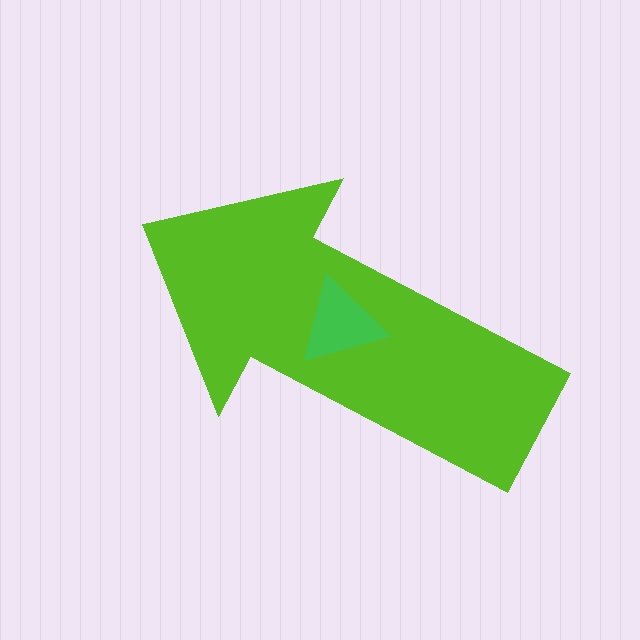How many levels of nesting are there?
2.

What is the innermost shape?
The green triangle.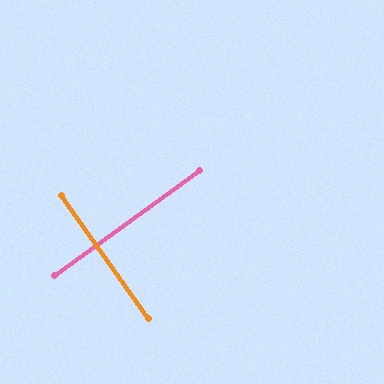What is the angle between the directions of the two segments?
Approximately 89 degrees.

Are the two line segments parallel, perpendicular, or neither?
Perpendicular — they meet at approximately 89°.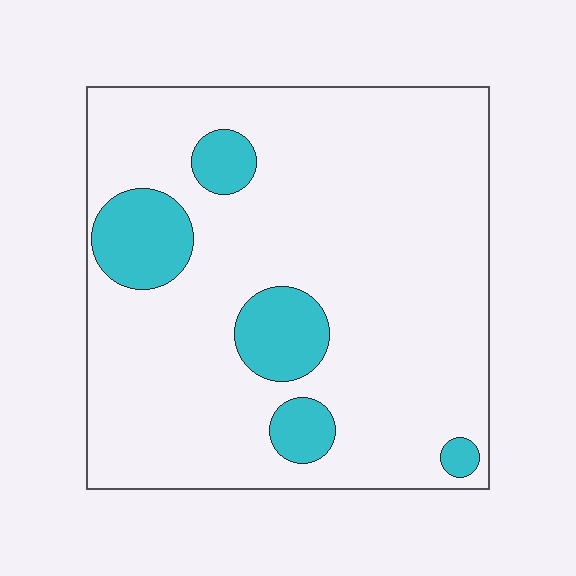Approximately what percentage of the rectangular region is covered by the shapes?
Approximately 15%.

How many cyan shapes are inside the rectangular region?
5.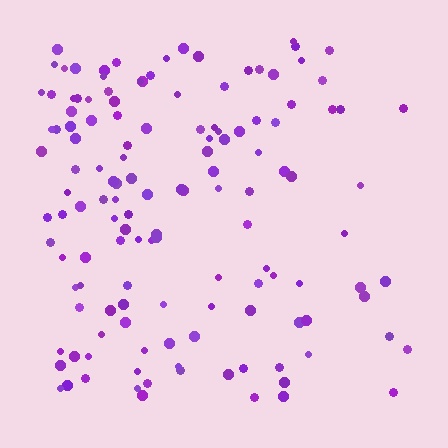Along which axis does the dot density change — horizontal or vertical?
Horizontal.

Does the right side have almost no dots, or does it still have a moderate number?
Still a moderate number, just noticeably fewer than the left.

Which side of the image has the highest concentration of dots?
The left.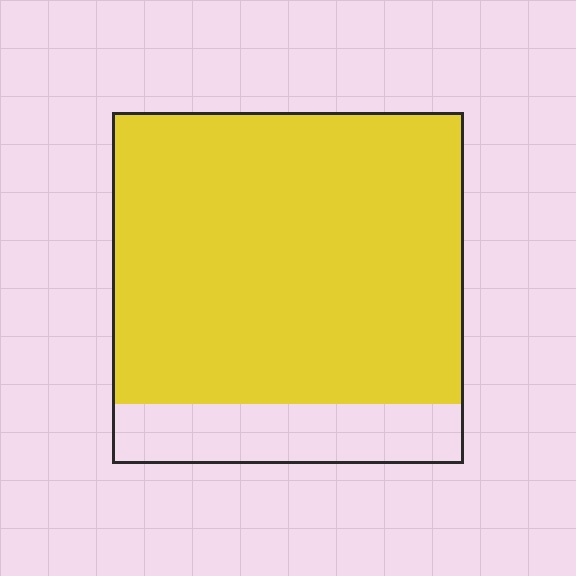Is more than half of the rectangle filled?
Yes.